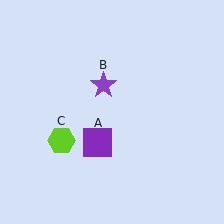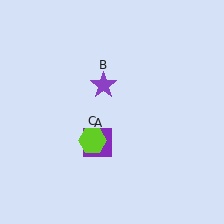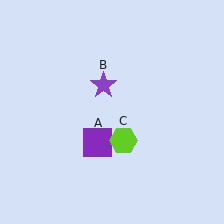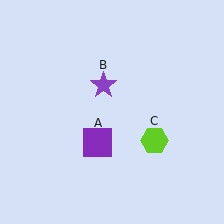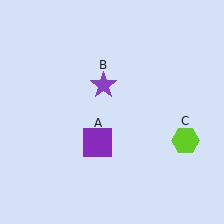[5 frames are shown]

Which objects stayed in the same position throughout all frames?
Purple square (object A) and purple star (object B) remained stationary.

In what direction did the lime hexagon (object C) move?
The lime hexagon (object C) moved right.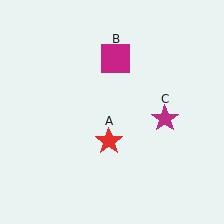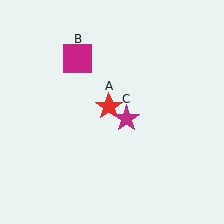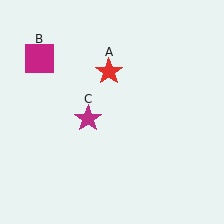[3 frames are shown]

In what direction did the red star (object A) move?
The red star (object A) moved up.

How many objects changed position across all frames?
3 objects changed position: red star (object A), magenta square (object B), magenta star (object C).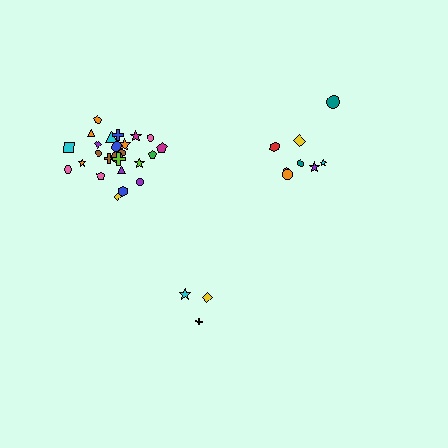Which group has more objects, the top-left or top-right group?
The top-left group.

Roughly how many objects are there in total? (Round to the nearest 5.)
Roughly 35 objects in total.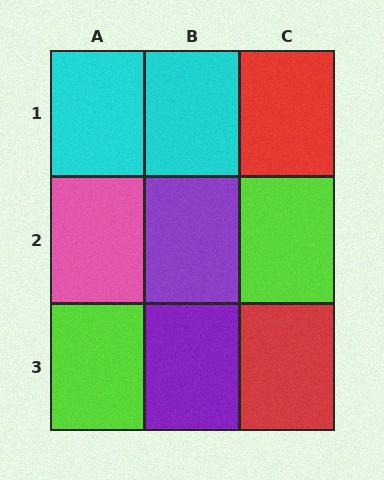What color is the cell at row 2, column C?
Lime.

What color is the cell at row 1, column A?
Cyan.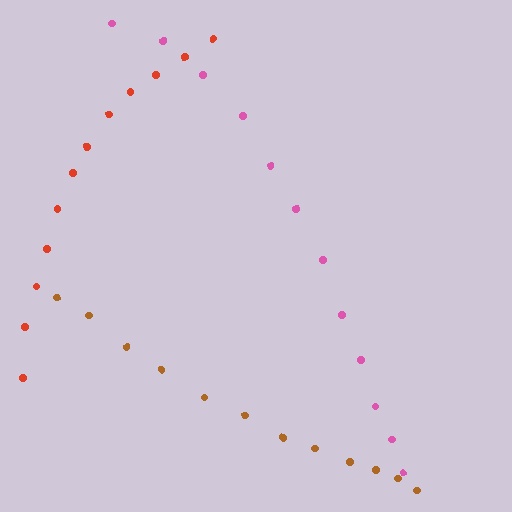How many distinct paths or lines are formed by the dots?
There are 3 distinct paths.